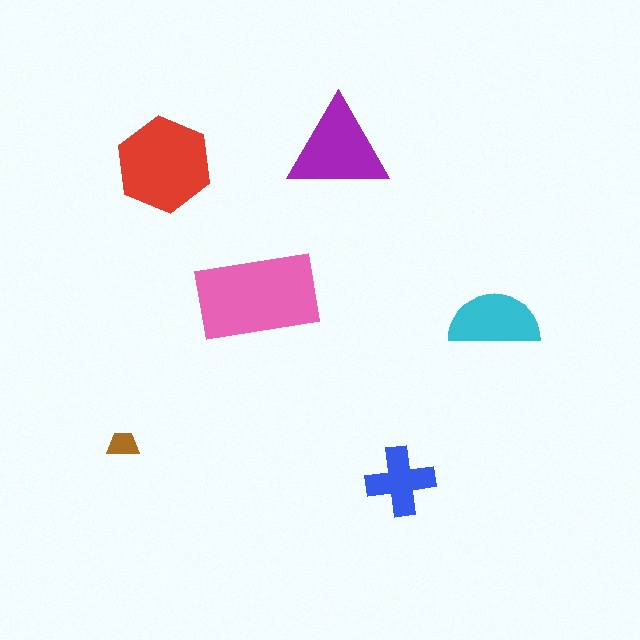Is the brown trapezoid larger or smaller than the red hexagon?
Smaller.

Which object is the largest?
The pink rectangle.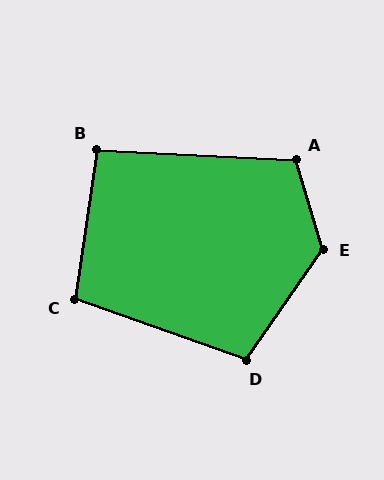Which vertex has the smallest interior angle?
B, at approximately 95 degrees.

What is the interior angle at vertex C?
Approximately 101 degrees (obtuse).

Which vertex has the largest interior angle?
E, at approximately 128 degrees.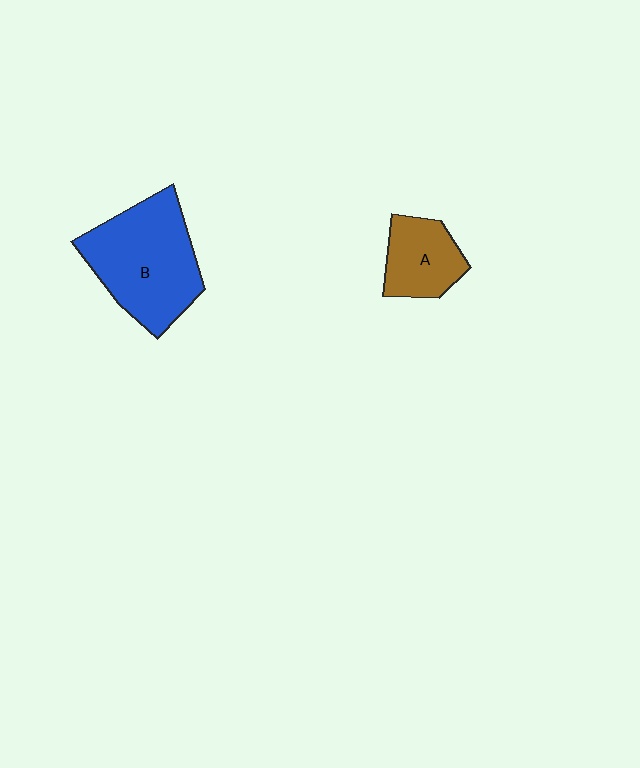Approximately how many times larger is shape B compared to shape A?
Approximately 2.0 times.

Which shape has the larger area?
Shape B (blue).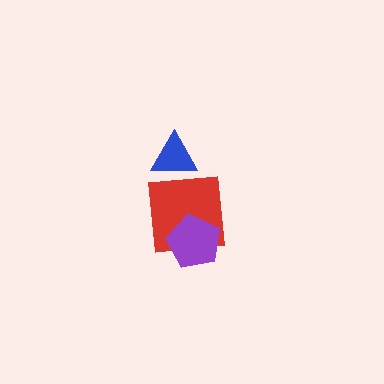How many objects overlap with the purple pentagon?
1 object overlaps with the purple pentagon.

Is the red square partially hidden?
Yes, it is partially covered by another shape.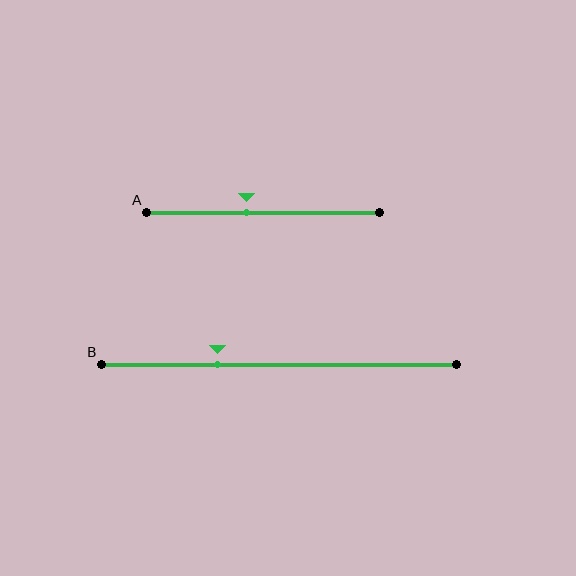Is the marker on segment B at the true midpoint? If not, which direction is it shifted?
No, the marker on segment B is shifted to the left by about 17% of the segment length.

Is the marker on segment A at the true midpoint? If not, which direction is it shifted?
No, the marker on segment A is shifted to the left by about 7% of the segment length.